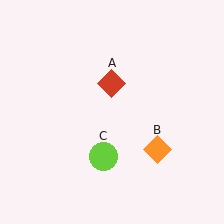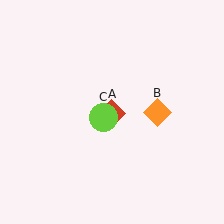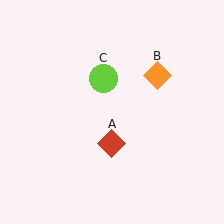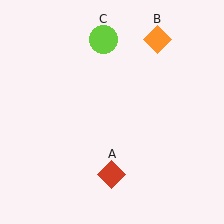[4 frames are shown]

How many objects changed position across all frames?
3 objects changed position: red diamond (object A), orange diamond (object B), lime circle (object C).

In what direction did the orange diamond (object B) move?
The orange diamond (object B) moved up.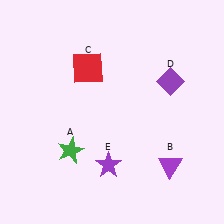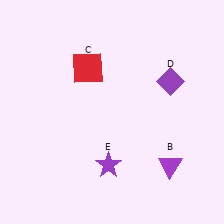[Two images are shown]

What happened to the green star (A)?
The green star (A) was removed in Image 2. It was in the bottom-left area of Image 1.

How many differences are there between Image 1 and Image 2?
There is 1 difference between the two images.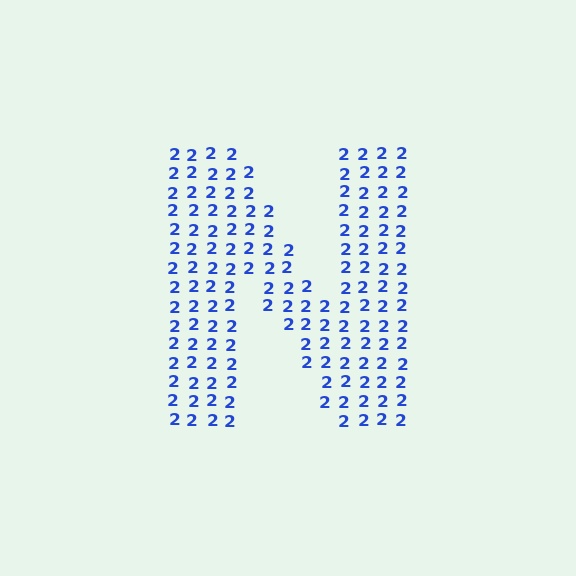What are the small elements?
The small elements are digit 2's.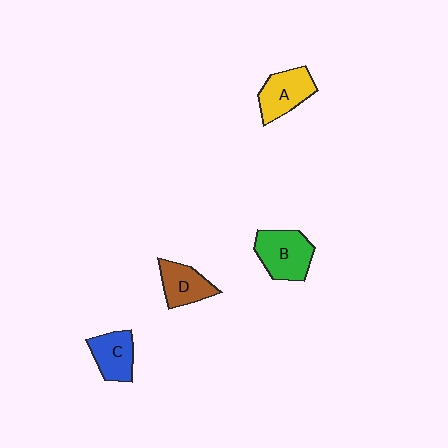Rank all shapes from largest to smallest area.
From largest to smallest: B (green), A (yellow), C (blue), D (brown).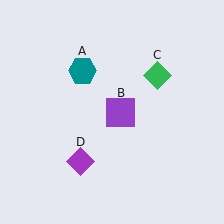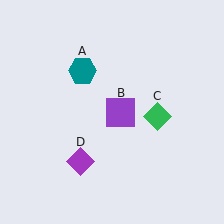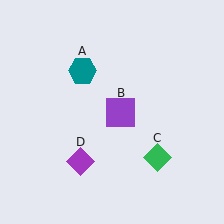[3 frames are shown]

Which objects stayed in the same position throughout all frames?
Teal hexagon (object A) and purple square (object B) and purple diamond (object D) remained stationary.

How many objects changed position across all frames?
1 object changed position: green diamond (object C).